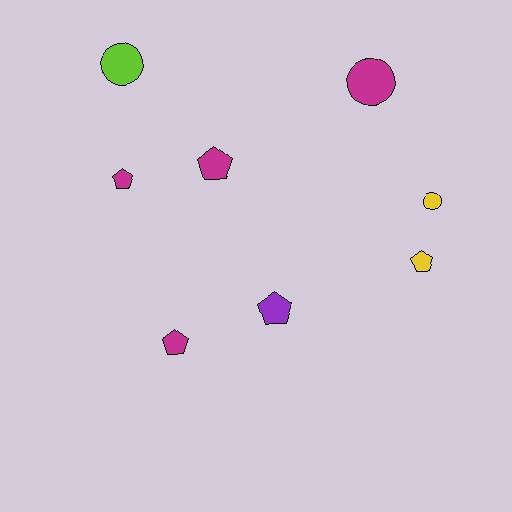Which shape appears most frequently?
Pentagon, with 5 objects.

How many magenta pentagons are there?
There are 3 magenta pentagons.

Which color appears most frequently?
Magenta, with 4 objects.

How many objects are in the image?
There are 8 objects.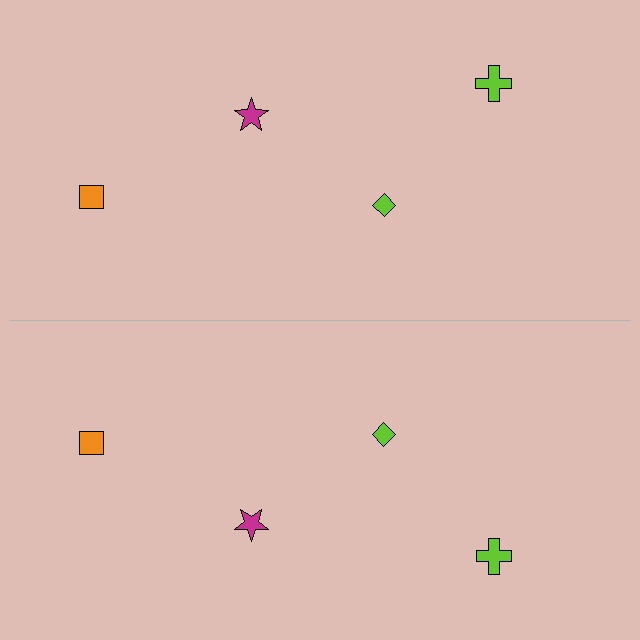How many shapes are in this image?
There are 8 shapes in this image.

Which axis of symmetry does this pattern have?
The pattern has a horizontal axis of symmetry running through the center of the image.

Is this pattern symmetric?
Yes, this pattern has bilateral (reflection) symmetry.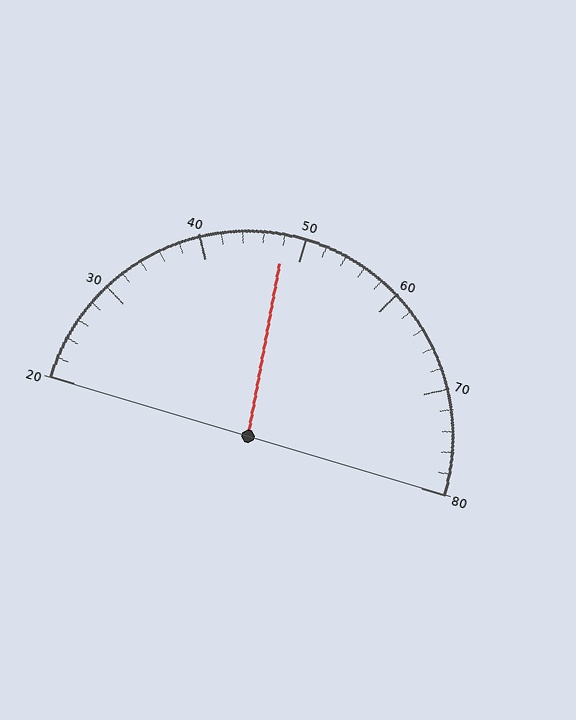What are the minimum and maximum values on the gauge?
The gauge ranges from 20 to 80.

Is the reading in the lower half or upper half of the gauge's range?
The reading is in the lower half of the range (20 to 80).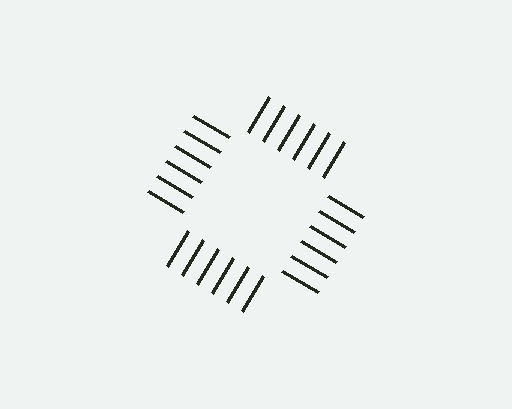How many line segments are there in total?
24 — 6 along each of the 4 edges.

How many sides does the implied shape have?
4 sides — the line-ends trace a square.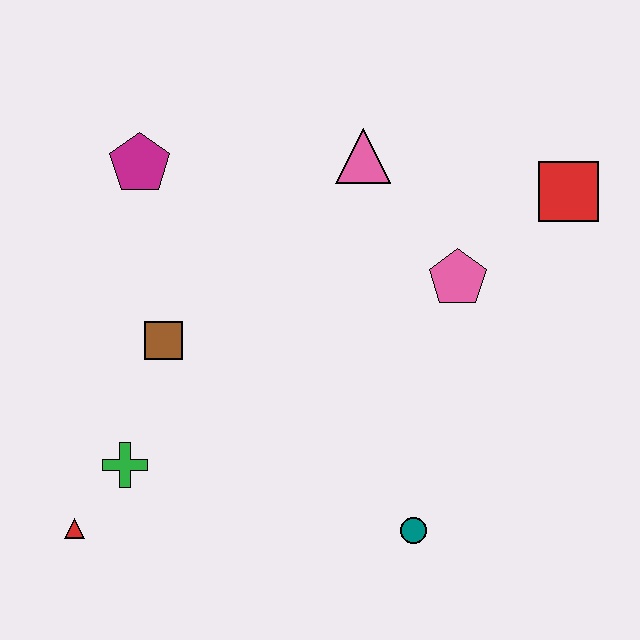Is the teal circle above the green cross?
No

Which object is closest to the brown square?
The green cross is closest to the brown square.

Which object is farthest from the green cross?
The red square is farthest from the green cross.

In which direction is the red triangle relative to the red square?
The red triangle is to the left of the red square.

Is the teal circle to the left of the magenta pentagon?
No